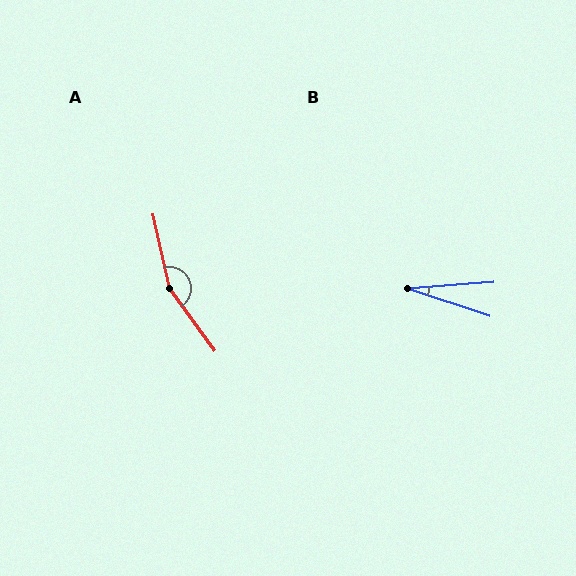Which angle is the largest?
A, at approximately 156 degrees.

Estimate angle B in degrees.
Approximately 23 degrees.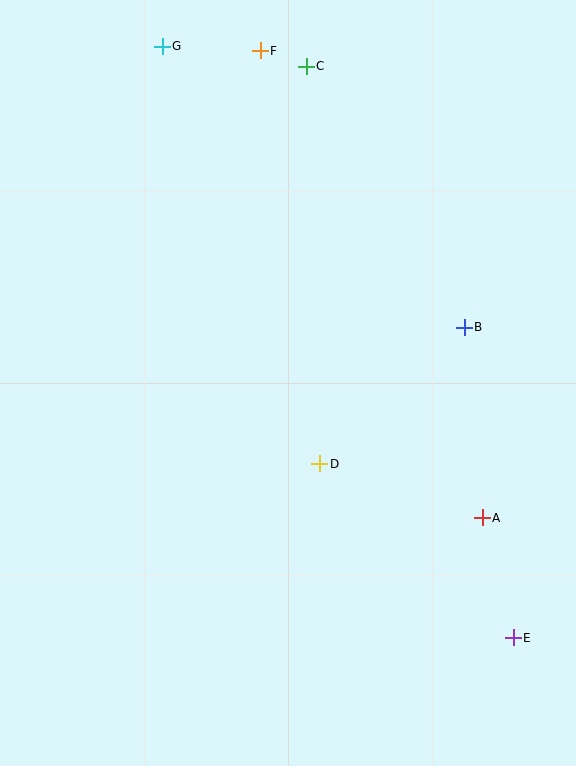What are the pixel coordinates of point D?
Point D is at (320, 464).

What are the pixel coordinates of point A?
Point A is at (482, 518).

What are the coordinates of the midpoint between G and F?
The midpoint between G and F is at (211, 49).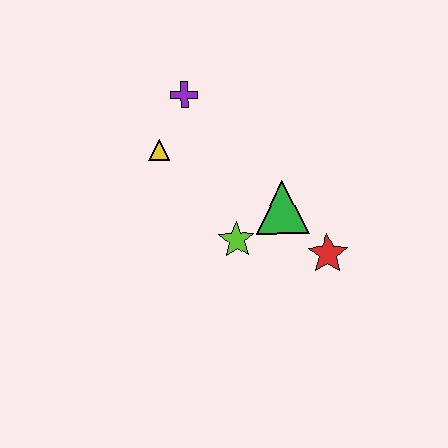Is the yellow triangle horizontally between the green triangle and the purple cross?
No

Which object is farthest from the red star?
The purple cross is farthest from the red star.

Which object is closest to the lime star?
The green triangle is closest to the lime star.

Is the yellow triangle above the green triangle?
Yes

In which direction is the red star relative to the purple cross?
The red star is below the purple cross.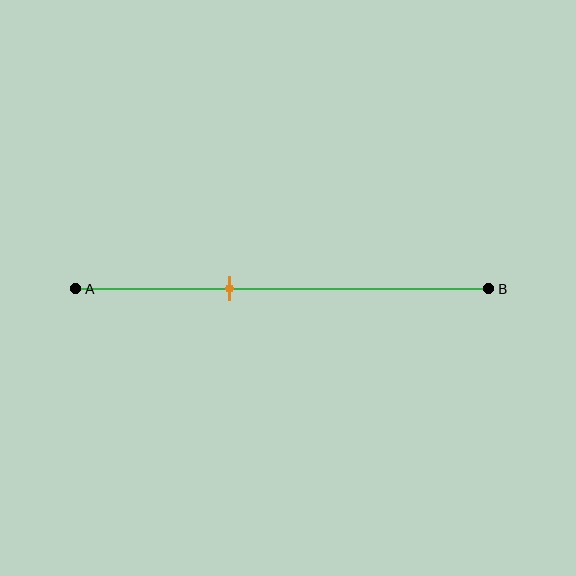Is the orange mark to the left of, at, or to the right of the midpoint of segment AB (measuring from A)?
The orange mark is to the left of the midpoint of segment AB.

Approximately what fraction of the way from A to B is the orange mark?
The orange mark is approximately 35% of the way from A to B.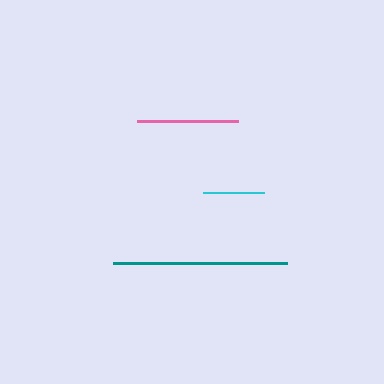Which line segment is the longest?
The teal line is the longest at approximately 174 pixels.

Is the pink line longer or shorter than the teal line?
The teal line is longer than the pink line.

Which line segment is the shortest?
The cyan line is the shortest at approximately 62 pixels.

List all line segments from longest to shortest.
From longest to shortest: teal, pink, cyan.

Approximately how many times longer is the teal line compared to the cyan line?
The teal line is approximately 2.8 times the length of the cyan line.